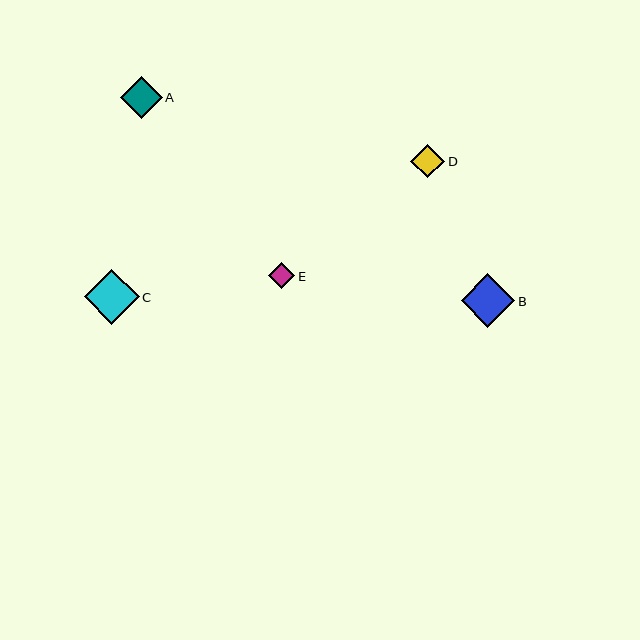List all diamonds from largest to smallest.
From largest to smallest: C, B, A, D, E.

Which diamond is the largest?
Diamond C is the largest with a size of approximately 55 pixels.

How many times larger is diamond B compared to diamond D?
Diamond B is approximately 1.6 times the size of diamond D.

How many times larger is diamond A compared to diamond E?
Diamond A is approximately 1.6 times the size of diamond E.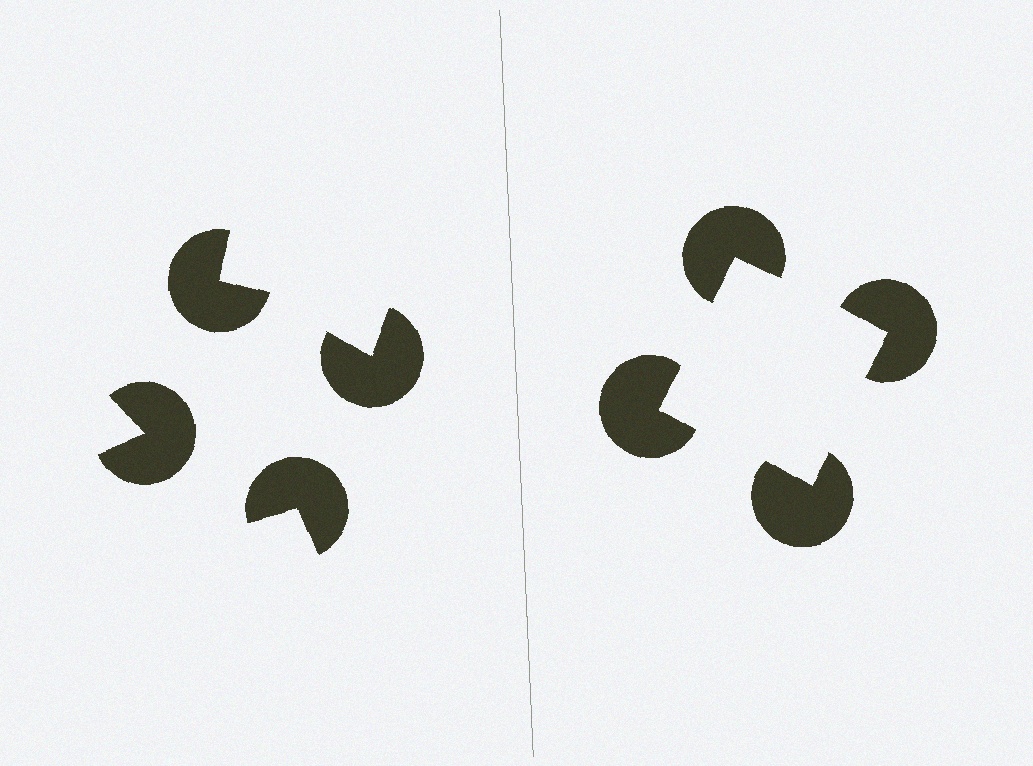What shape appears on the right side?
An illusory square.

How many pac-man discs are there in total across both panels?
8 — 4 on each side.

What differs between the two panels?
The pac-man discs are positioned identically on both sides; only the wedge orientations differ. On the right they align to a square; on the left they are misaligned.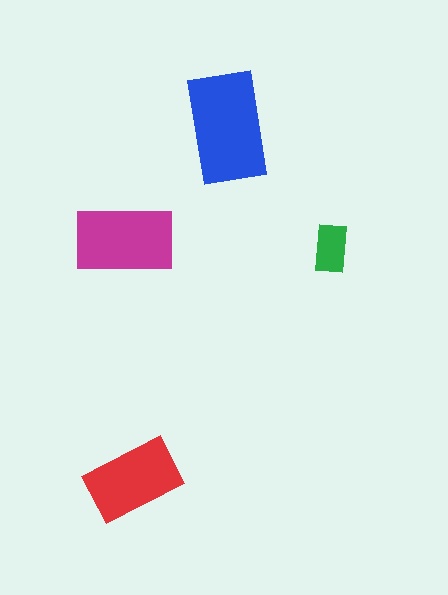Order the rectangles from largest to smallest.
the blue one, the magenta one, the red one, the green one.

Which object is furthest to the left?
The magenta rectangle is leftmost.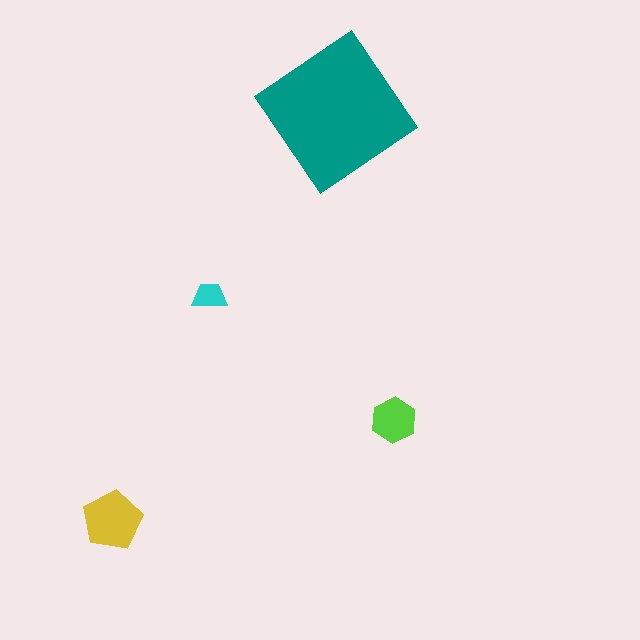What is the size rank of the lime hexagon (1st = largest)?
3rd.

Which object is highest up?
The teal diamond is topmost.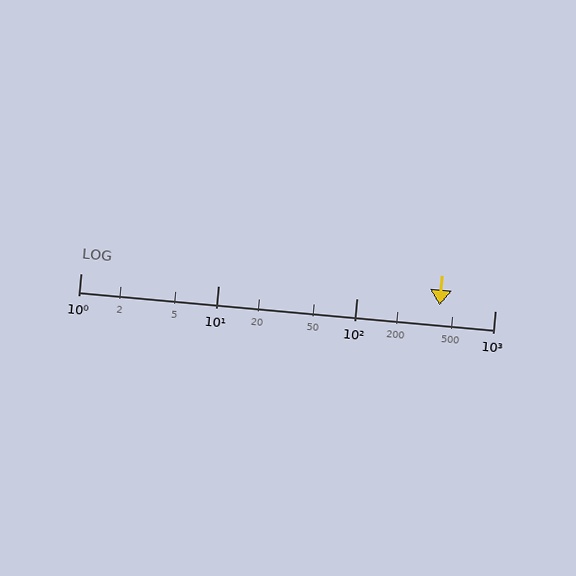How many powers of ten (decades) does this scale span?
The scale spans 3 decades, from 1 to 1000.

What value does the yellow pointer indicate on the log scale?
The pointer indicates approximately 400.